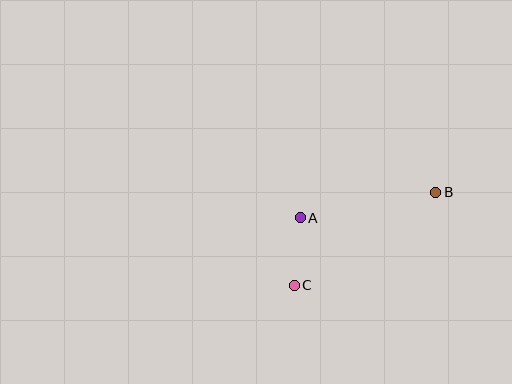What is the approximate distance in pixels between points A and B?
The distance between A and B is approximately 138 pixels.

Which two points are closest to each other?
Points A and C are closest to each other.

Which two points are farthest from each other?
Points B and C are farthest from each other.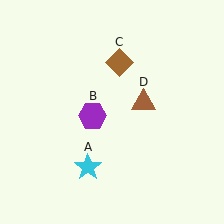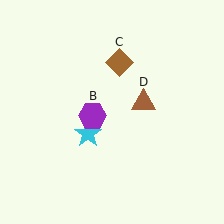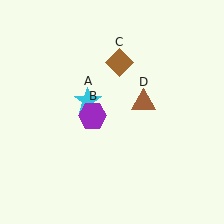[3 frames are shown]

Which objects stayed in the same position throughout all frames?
Purple hexagon (object B) and brown diamond (object C) and brown triangle (object D) remained stationary.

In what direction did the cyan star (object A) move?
The cyan star (object A) moved up.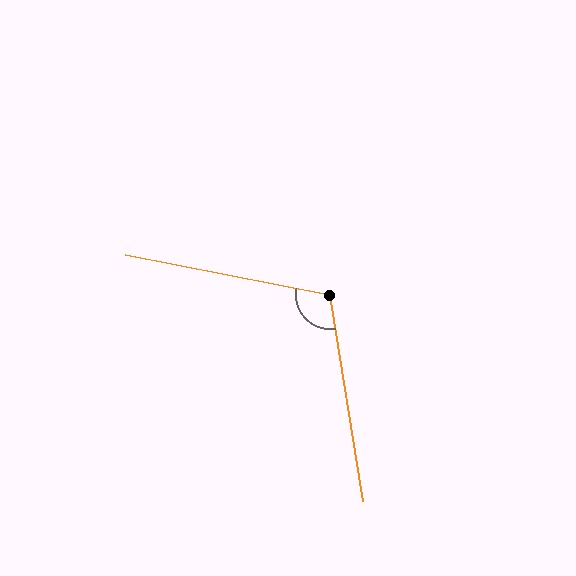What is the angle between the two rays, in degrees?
Approximately 110 degrees.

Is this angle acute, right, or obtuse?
It is obtuse.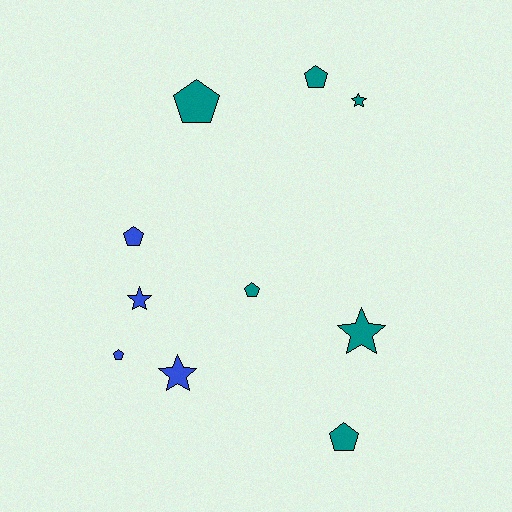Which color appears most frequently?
Teal, with 6 objects.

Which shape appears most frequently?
Pentagon, with 6 objects.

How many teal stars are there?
There are 2 teal stars.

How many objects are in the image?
There are 10 objects.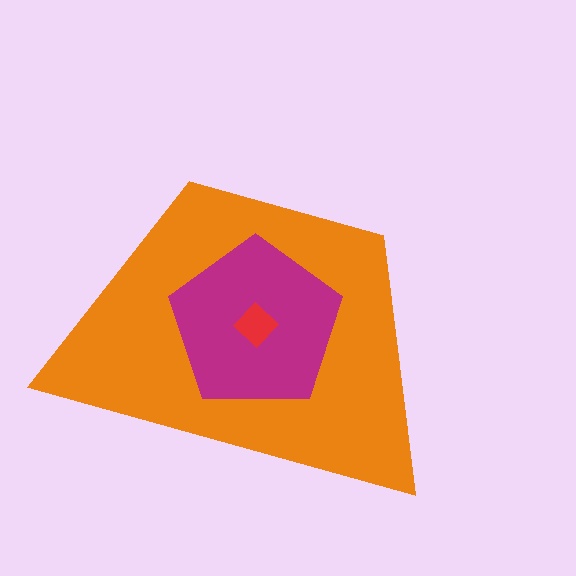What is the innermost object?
The red diamond.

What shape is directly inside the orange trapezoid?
The magenta pentagon.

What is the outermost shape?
The orange trapezoid.